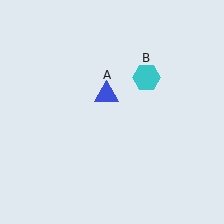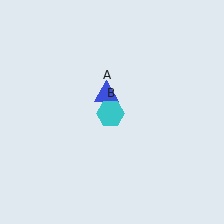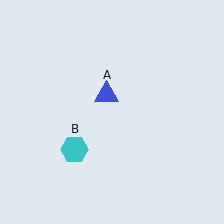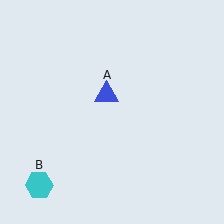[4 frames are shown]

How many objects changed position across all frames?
1 object changed position: cyan hexagon (object B).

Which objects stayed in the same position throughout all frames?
Blue triangle (object A) remained stationary.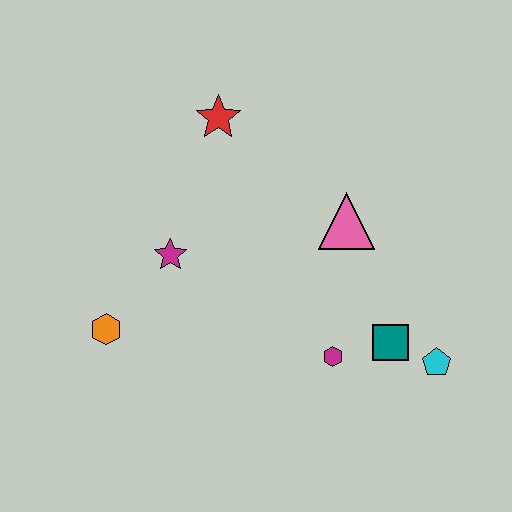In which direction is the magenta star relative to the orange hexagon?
The magenta star is above the orange hexagon.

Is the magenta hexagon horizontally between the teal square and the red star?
Yes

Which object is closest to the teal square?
The cyan pentagon is closest to the teal square.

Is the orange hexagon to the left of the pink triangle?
Yes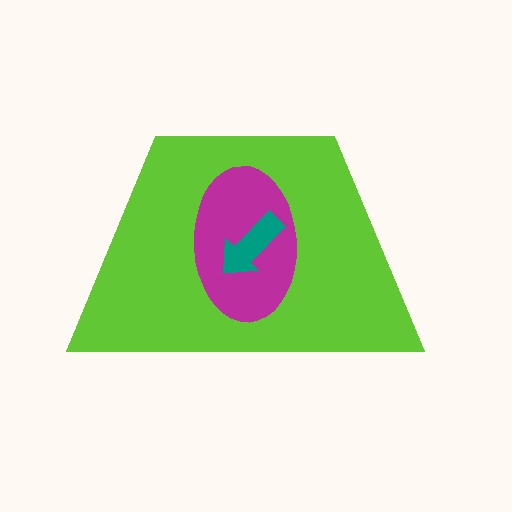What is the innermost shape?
The teal arrow.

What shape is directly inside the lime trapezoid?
The magenta ellipse.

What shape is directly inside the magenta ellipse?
The teal arrow.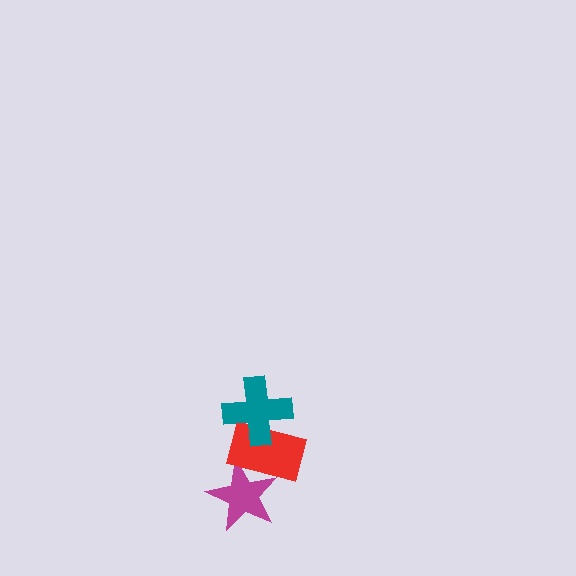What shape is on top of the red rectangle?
The teal cross is on top of the red rectangle.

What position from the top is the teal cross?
The teal cross is 1st from the top.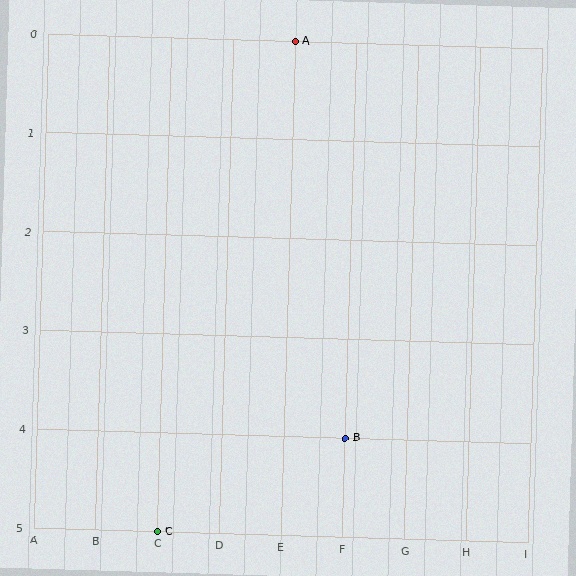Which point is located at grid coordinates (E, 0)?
Point A is at (E, 0).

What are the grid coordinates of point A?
Point A is at grid coordinates (E, 0).